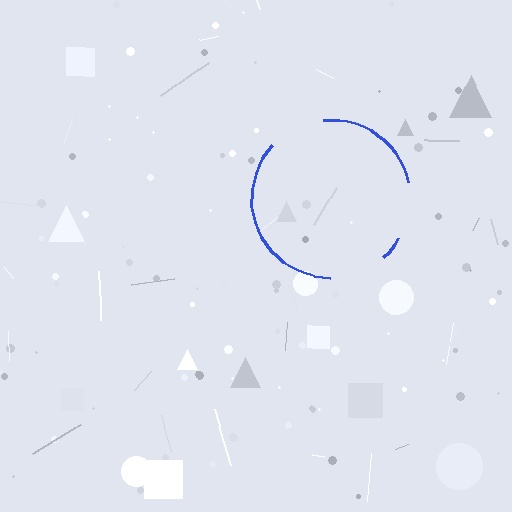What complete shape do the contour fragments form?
The contour fragments form a circle.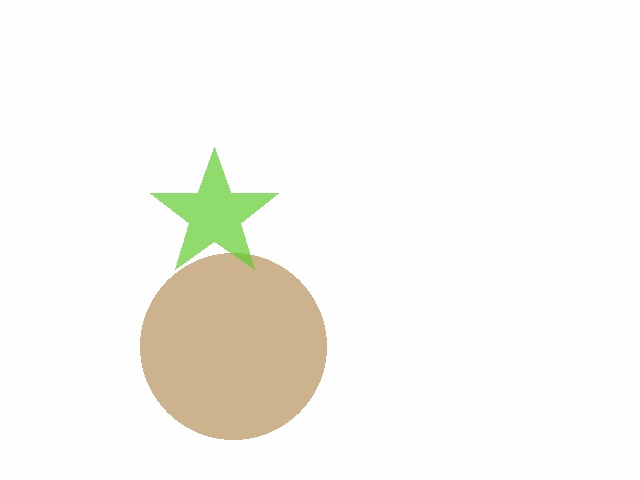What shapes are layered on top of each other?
The layered shapes are: a brown circle, a lime star.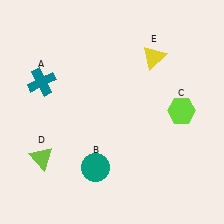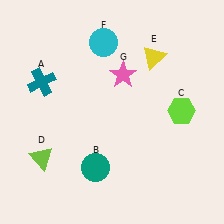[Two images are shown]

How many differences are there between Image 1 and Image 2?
There are 2 differences between the two images.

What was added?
A cyan circle (F), a pink star (G) were added in Image 2.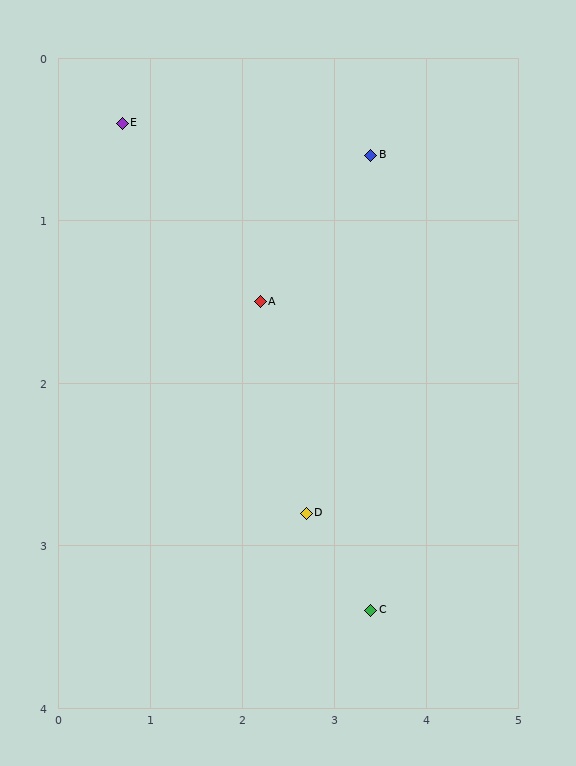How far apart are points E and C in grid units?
Points E and C are about 4.0 grid units apart.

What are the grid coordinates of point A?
Point A is at approximately (2.2, 1.5).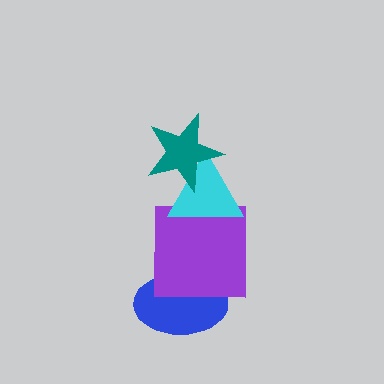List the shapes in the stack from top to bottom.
From top to bottom: the teal star, the cyan triangle, the purple square, the blue ellipse.